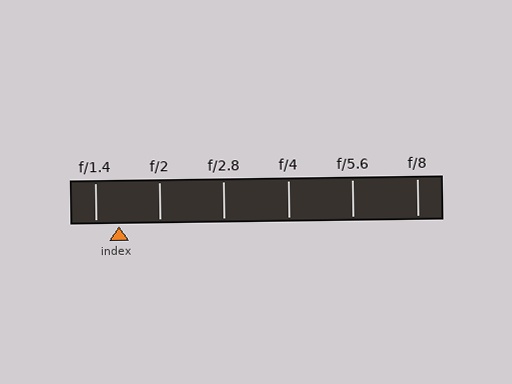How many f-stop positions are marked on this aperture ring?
There are 6 f-stop positions marked.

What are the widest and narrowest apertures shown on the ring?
The widest aperture shown is f/1.4 and the narrowest is f/8.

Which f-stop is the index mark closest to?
The index mark is closest to f/1.4.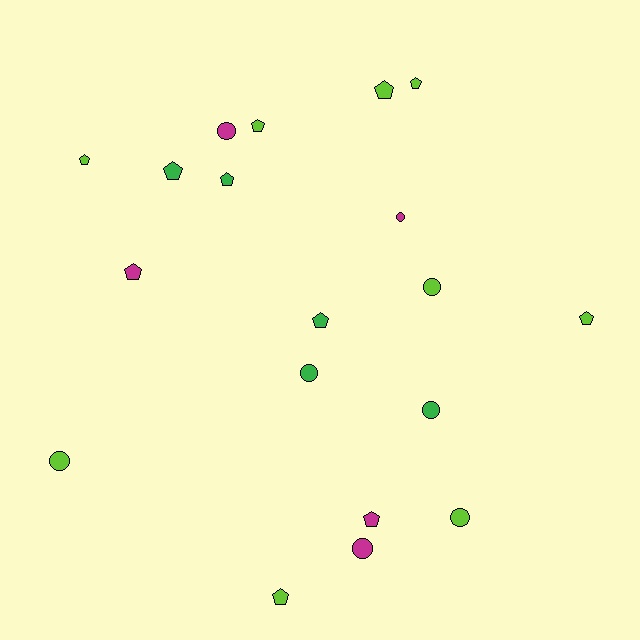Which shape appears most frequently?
Pentagon, with 11 objects.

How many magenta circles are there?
There are 3 magenta circles.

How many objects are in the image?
There are 19 objects.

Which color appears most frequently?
Lime, with 9 objects.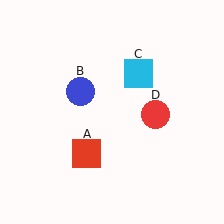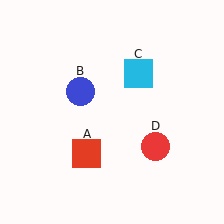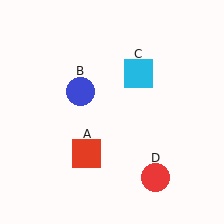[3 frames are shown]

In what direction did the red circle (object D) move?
The red circle (object D) moved down.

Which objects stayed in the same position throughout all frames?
Red square (object A) and blue circle (object B) and cyan square (object C) remained stationary.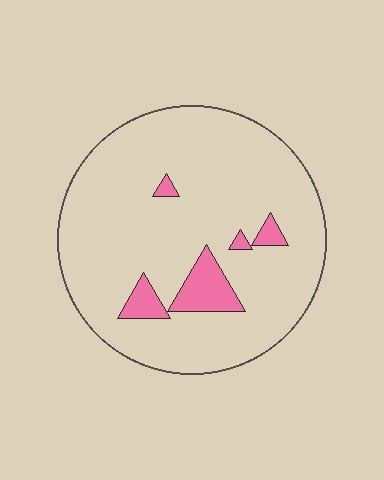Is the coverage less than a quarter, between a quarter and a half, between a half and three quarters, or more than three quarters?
Less than a quarter.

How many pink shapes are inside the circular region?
5.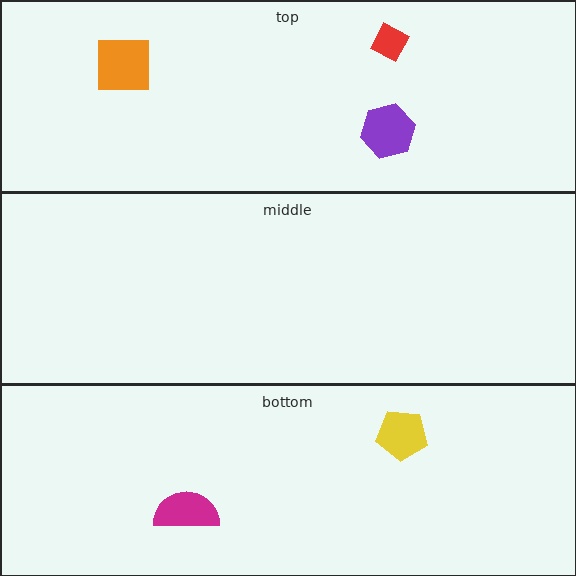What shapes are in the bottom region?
The yellow pentagon, the magenta semicircle.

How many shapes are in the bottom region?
2.